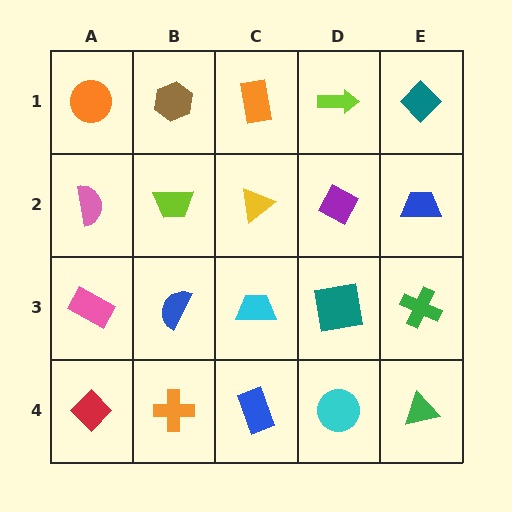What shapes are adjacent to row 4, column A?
A pink rectangle (row 3, column A), an orange cross (row 4, column B).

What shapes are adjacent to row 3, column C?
A yellow triangle (row 2, column C), a blue rectangle (row 4, column C), a blue semicircle (row 3, column B), a teal square (row 3, column D).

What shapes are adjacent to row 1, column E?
A blue trapezoid (row 2, column E), a lime arrow (row 1, column D).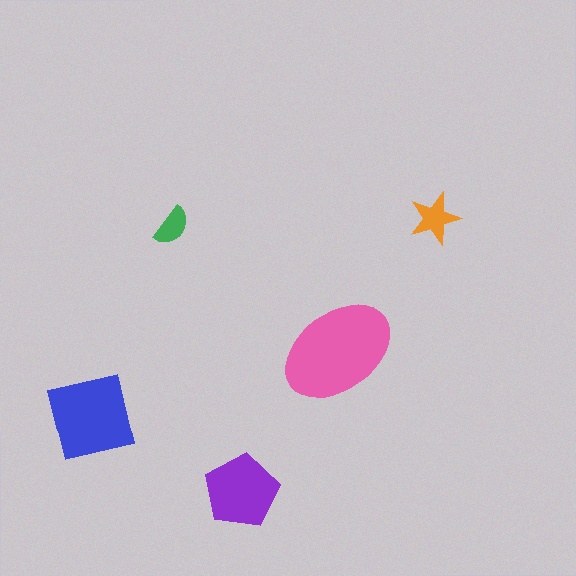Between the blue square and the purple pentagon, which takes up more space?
The blue square.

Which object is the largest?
The pink ellipse.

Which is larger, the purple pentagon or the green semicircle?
The purple pentagon.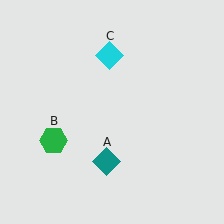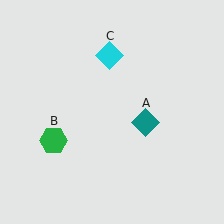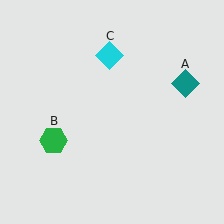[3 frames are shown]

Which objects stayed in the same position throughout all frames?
Green hexagon (object B) and cyan diamond (object C) remained stationary.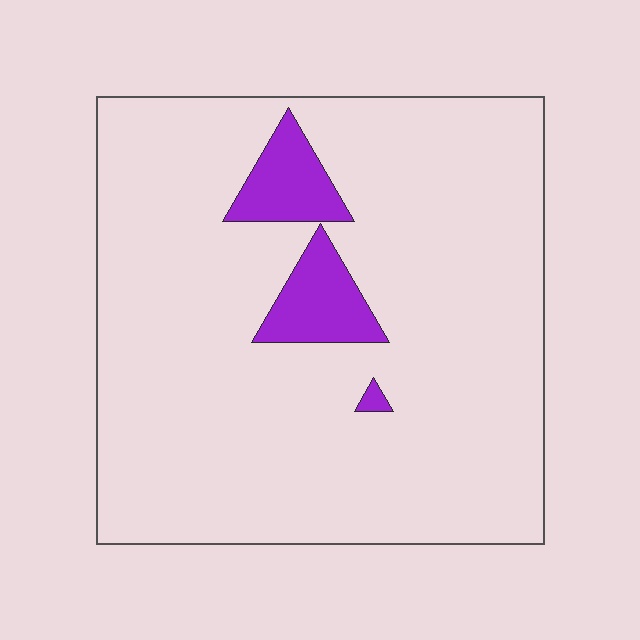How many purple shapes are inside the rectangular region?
3.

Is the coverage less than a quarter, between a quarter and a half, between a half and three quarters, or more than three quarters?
Less than a quarter.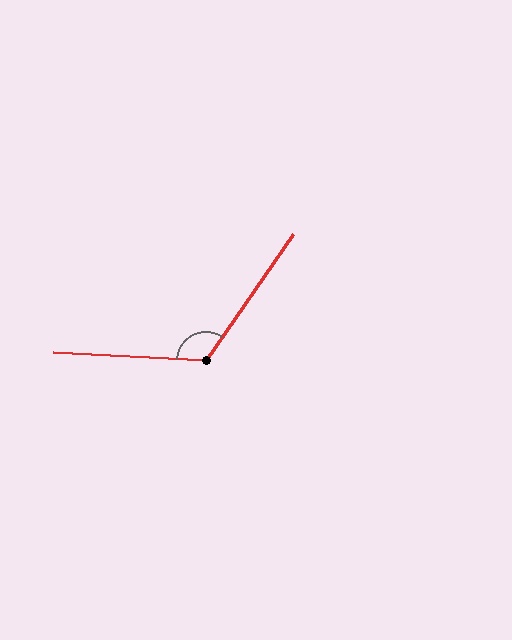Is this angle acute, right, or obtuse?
It is obtuse.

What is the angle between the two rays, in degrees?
Approximately 121 degrees.